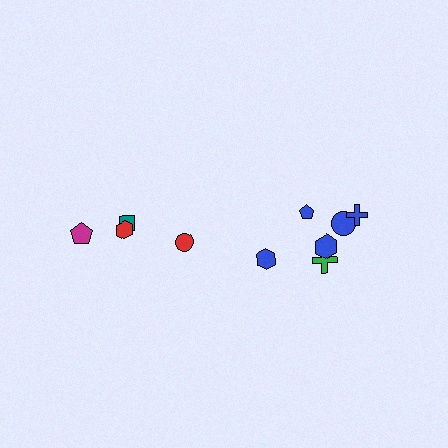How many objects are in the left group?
There are 4 objects.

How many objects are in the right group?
There are 6 objects.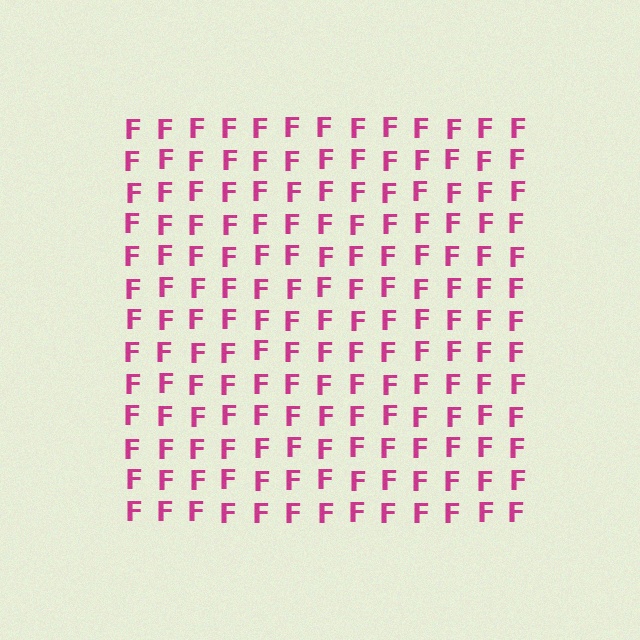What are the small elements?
The small elements are letter F's.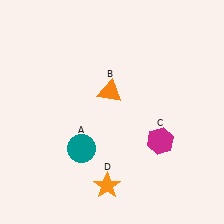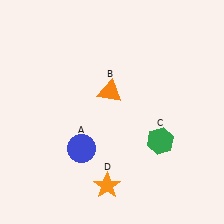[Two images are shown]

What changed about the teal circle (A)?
In Image 1, A is teal. In Image 2, it changed to blue.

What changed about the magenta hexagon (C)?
In Image 1, C is magenta. In Image 2, it changed to green.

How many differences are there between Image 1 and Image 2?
There are 2 differences between the two images.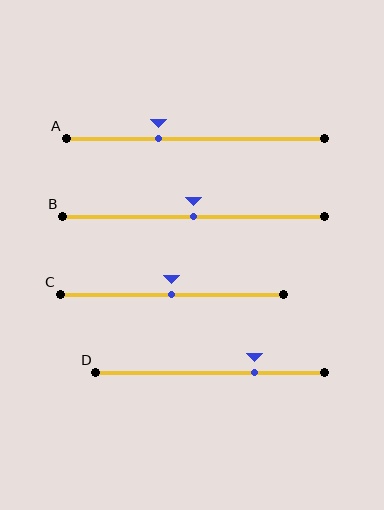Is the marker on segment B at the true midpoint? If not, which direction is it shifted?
Yes, the marker on segment B is at the true midpoint.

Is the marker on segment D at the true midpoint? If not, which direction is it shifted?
No, the marker on segment D is shifted to the right by about 20% of the segment length.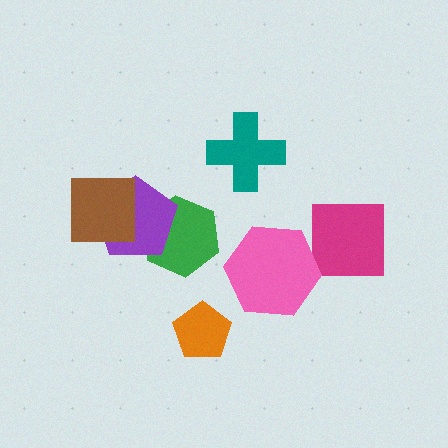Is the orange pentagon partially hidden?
No, no other shape covers it.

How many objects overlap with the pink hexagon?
0 objects overlap with the pink hexagon.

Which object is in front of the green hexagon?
The purple pentagon is in front of the green hexagon.